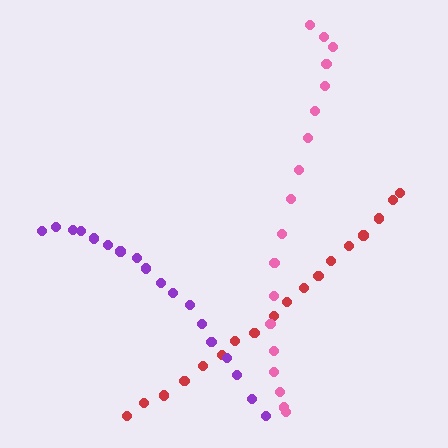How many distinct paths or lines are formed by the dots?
There are 3 distinct paths.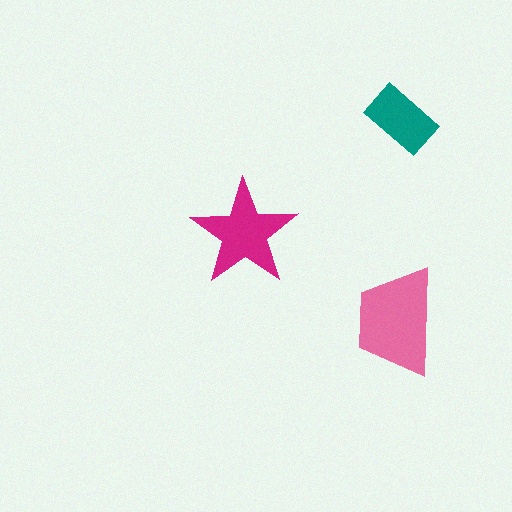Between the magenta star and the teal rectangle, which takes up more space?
The magenta star.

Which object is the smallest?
The teal rectangle.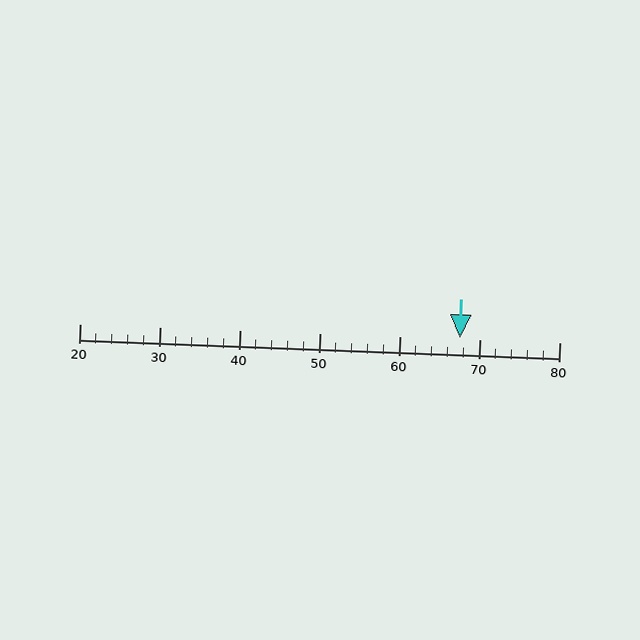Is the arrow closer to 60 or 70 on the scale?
The arrow is closer to 70.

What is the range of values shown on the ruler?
The ruler shows values from 20 to 80.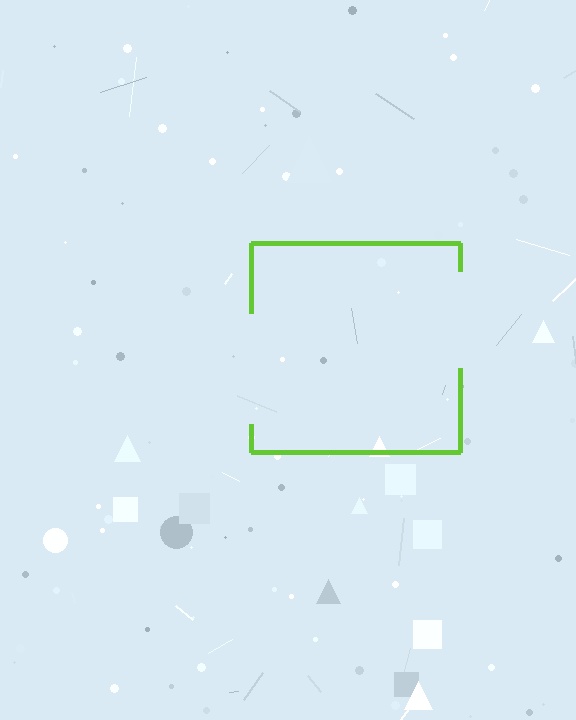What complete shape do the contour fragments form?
The contour fragments form a square.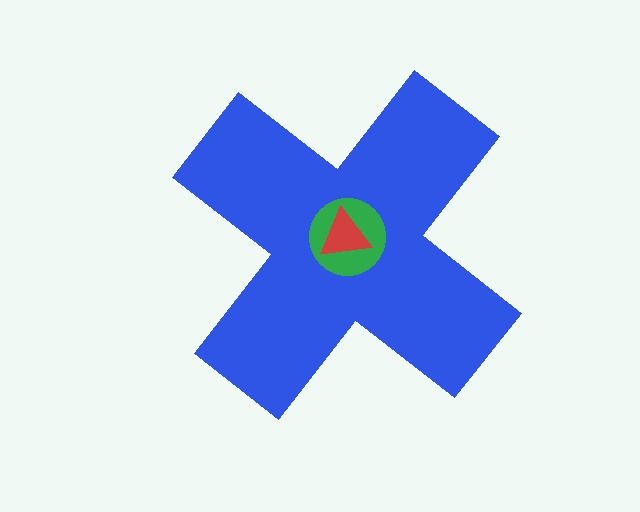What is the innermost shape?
The red triangle.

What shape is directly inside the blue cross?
The green circle.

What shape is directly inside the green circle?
The red triangle.